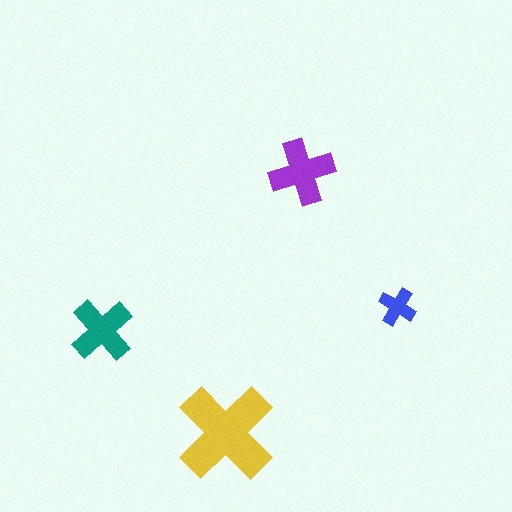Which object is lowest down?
The yellow cross is bottommost.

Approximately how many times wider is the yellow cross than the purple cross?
About 1.5 times wider.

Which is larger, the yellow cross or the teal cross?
The yellow one.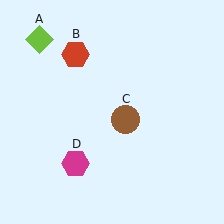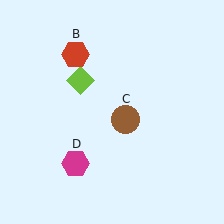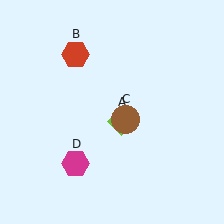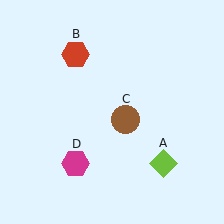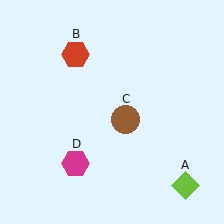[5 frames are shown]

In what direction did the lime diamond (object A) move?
The lime diamond (object A) moved down and to the right.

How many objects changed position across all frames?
1 object changed position: lime diamond (object A).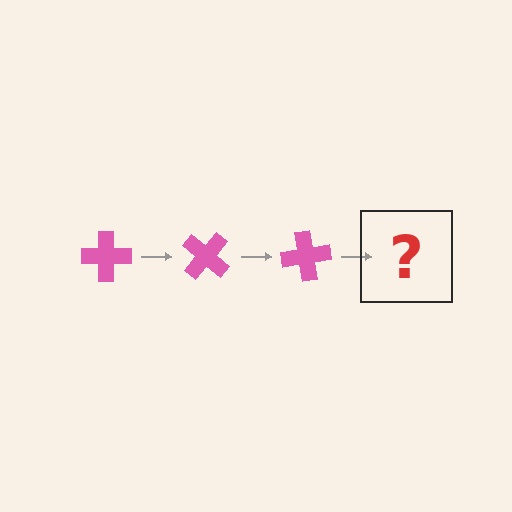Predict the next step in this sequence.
The next step is a pink cross rotated 120 degrees.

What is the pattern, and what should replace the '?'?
The pattern is that the cross rotates 40 degrees each step. The '?' should be a pink cross rotated 120 degrees.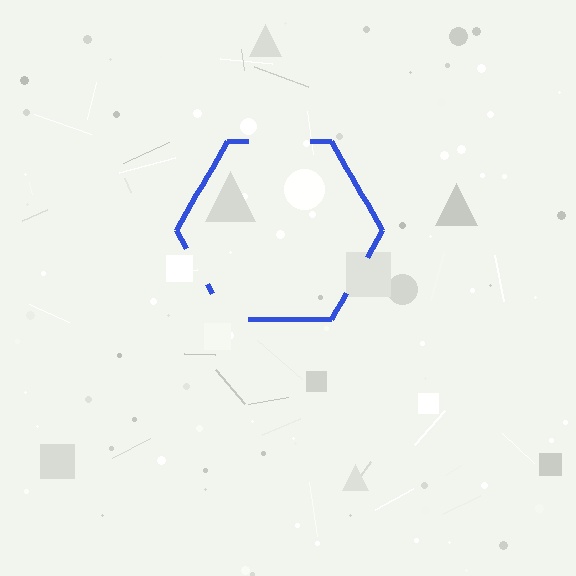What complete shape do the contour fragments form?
The contour fragments form a hexagon.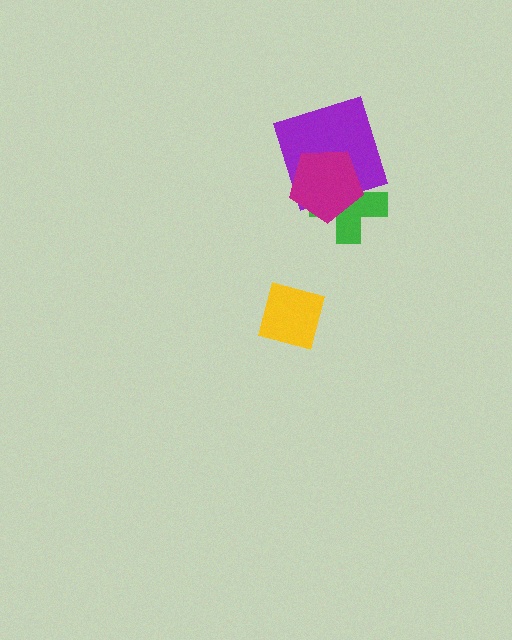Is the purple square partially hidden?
Yes, it is partially covered by another shape.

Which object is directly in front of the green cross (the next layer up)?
The purple square is directly in front of the green cross.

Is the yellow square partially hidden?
No, no other shape covers it.